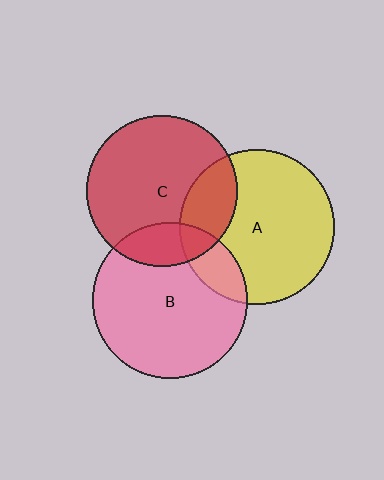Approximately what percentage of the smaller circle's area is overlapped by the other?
Approximately 15%.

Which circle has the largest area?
Circle B (pink).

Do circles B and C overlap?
Yes.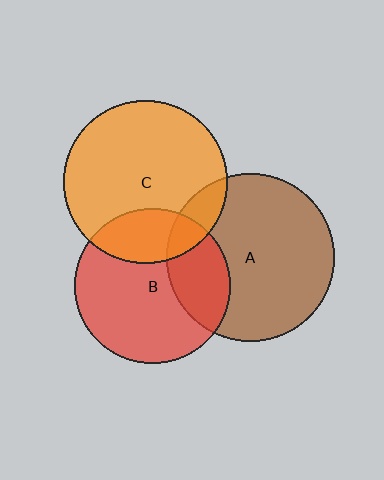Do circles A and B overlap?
Yes.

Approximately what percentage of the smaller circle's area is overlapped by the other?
Approximately 30%.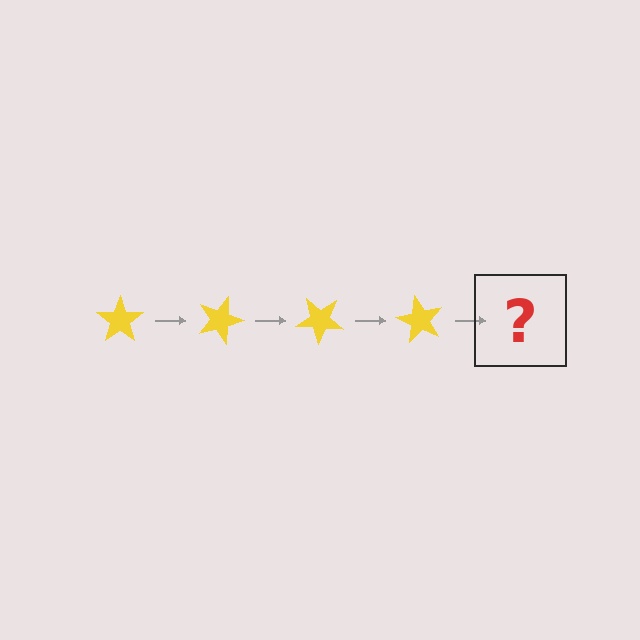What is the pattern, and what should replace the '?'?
The pattern is that the star rotates 20 degrees each step. The '?' should be a yellow star rotated 80 degrees.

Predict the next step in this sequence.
The next step is a yellow star rotated 80 degrees.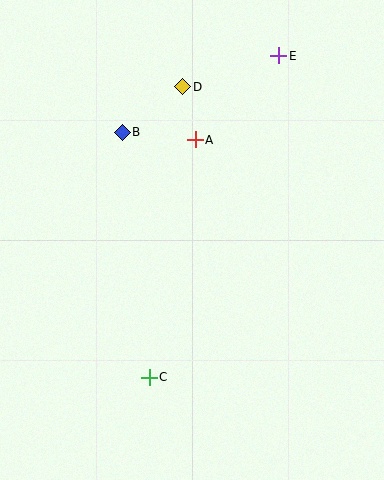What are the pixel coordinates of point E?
Point E is at (279, 56).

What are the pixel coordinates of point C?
Point C is at (149, 377).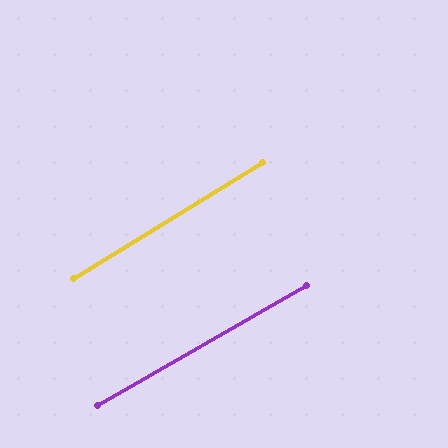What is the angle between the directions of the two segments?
Approximately 2 degrees.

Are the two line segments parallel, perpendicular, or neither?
Parallel — their directions differ by only 1.7°.